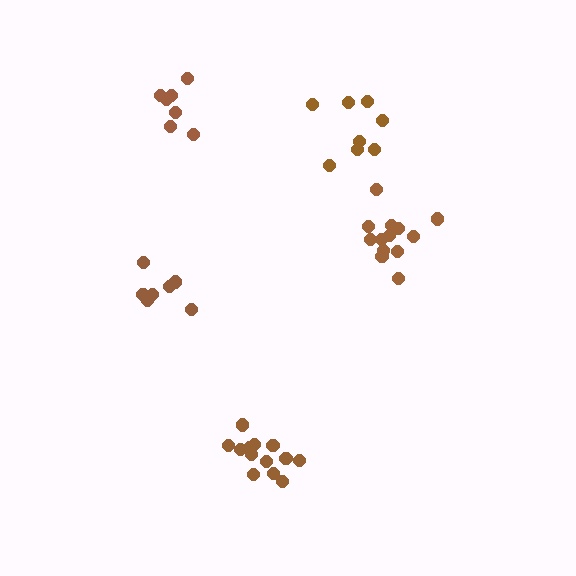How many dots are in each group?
Group 1: 8 dots, Group 2: 13 dots, Group 3: 13 dots, Group 4: 7 dots, Group 5: 7 dots (48 total).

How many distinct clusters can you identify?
There are 5 distinct clusters.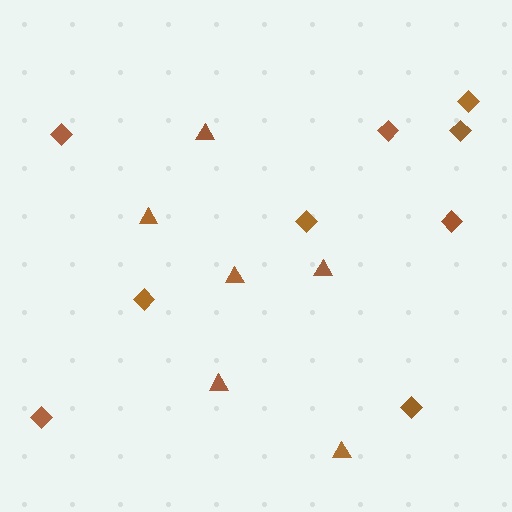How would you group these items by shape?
There are 2 groups: one group of triangles (6) and one group of diamonds (9).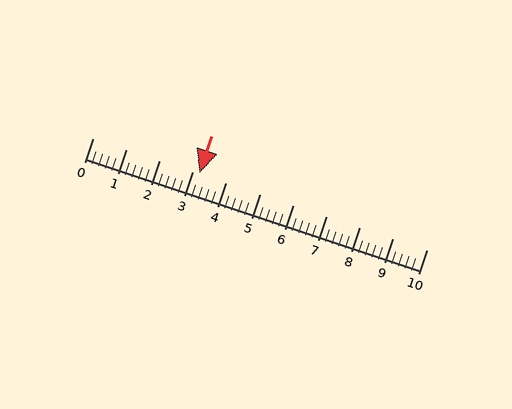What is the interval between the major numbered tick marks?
The major tick marks are spaced 1 units apart.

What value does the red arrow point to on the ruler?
The red arrow points to approximately 3.2.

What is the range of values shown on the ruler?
The ruler shows values from 0 to 10.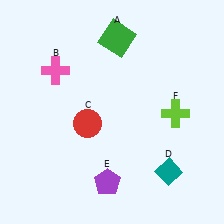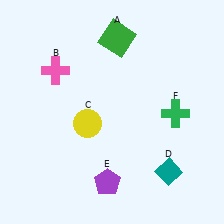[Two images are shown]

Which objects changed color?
C changed from red to yellow. F changed from lime to green.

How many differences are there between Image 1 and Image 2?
There are 2 differences between the two images.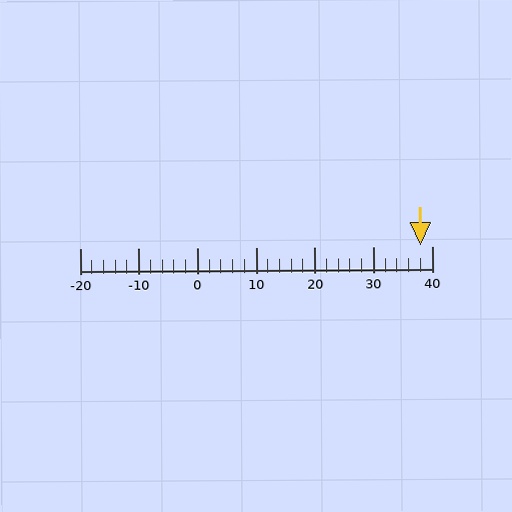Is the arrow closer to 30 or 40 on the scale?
The arrow is closer to 40.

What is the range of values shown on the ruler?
The ruler shows values from -20 to 40.